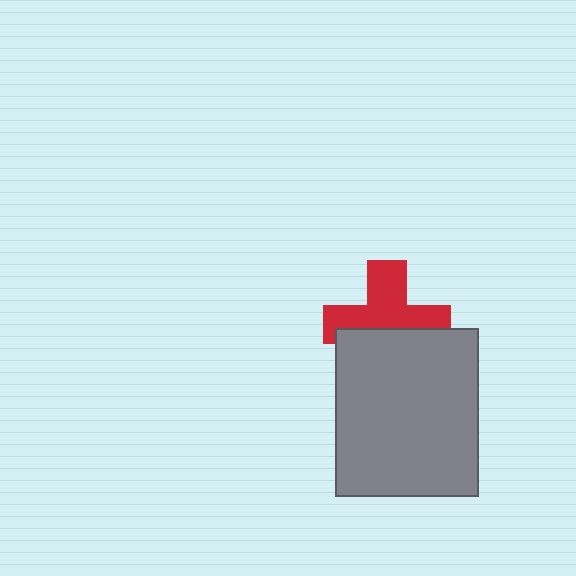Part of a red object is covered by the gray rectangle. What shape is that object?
It is a cross.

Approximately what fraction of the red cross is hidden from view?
Roughly 43% of the red cross is hidden behind the gray rectangle.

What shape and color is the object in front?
The object in front is a gray rectangle.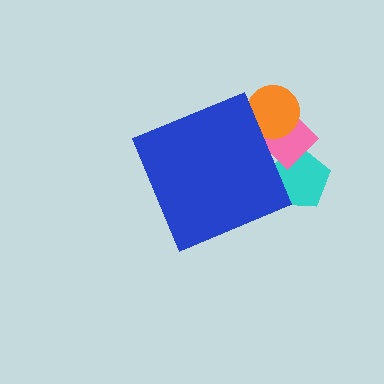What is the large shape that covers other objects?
A blue diamond.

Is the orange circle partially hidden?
Yes, the orange circle is partially hidden behind the blue diamond.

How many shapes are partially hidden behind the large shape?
3 shapes are partially hidden.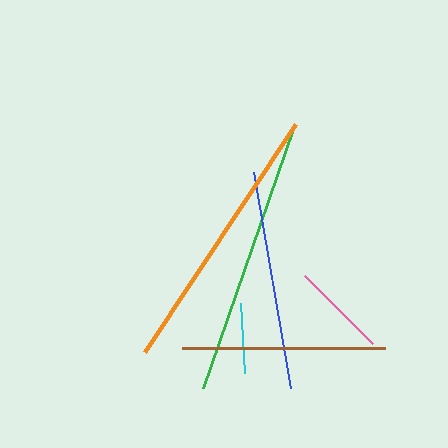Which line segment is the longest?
The green line is the longest at approximately 275 pixels.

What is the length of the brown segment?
The brown segment is approximately 203 pixels long.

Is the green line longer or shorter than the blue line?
The green line is longer than the blue line.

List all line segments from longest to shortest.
From longest to shortest: green, orange, blue, brown, pink, cyan.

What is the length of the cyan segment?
The cyan segment is approximately 70 pixels long.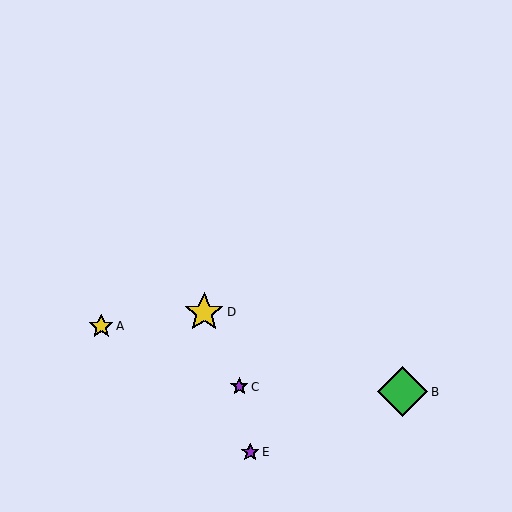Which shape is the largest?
The green diamond (labeled B) is the largest.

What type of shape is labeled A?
Shape A is a yellow star.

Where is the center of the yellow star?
The center of the yellow star is at (101, 326).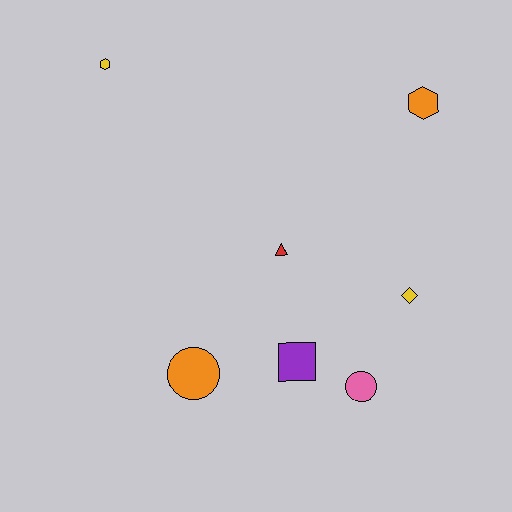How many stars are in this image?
There are no stars.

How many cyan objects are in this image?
There are no cyan objects.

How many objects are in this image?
There are 7 objects.